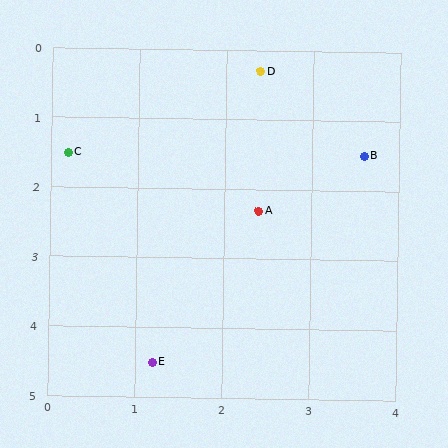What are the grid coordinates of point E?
Point E is at approximately (1.2, 4.5).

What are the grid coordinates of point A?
Point A is at approximately (2.4, 2.3).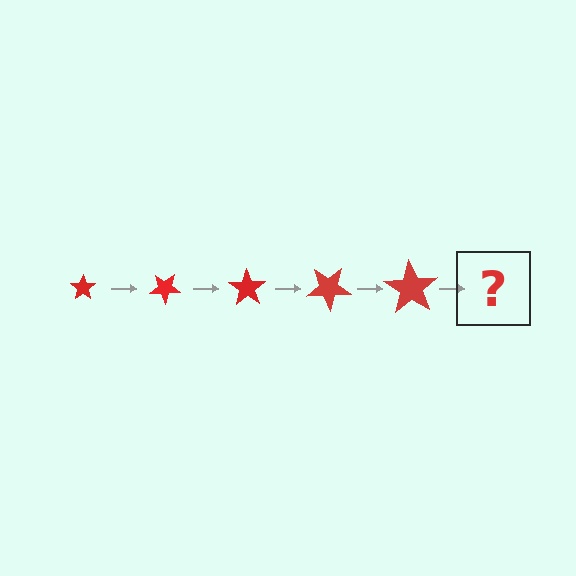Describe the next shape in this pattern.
It should be a star, larger than the previous one and rotated 175 degrees from the start.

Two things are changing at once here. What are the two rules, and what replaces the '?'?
The two rules are that the star grows larger each step and it rotates 35 degrees each step. The '?' should be a star, larger than the previous one and rotated 175 degrees from the start.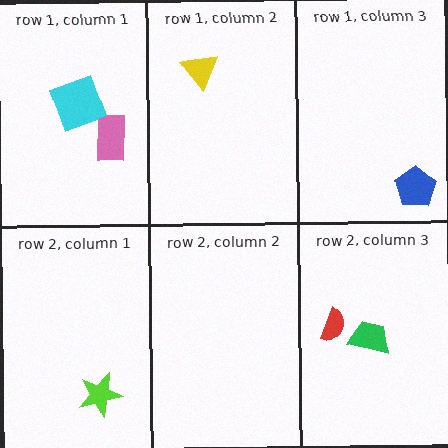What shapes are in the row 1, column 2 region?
The yellow triangle.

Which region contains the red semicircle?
The row 2, column 3 region.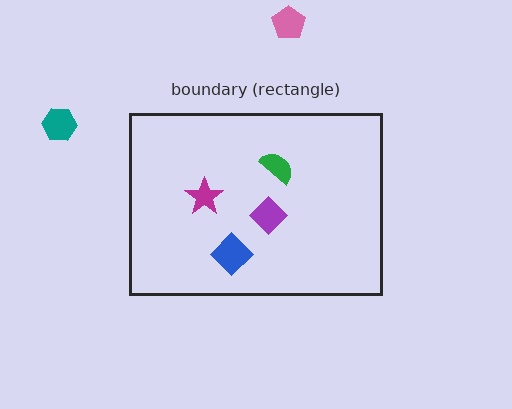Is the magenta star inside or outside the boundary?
Inside.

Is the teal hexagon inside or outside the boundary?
Outside.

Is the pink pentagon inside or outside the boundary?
Outside.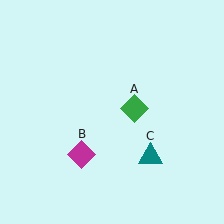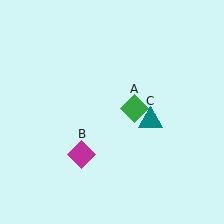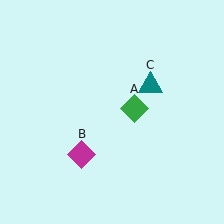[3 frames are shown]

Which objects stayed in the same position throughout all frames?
Green diamond (object A) and magenta diamond (object B) remained stationary.